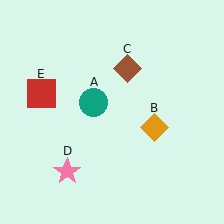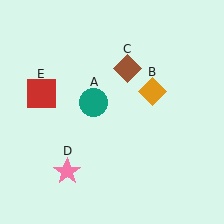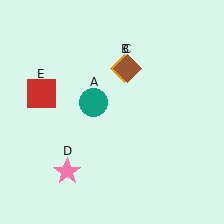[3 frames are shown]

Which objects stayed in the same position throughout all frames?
Teal circle (object A) and brown diamond (object C) and pink star (object D) and red square (object E) remained stationary.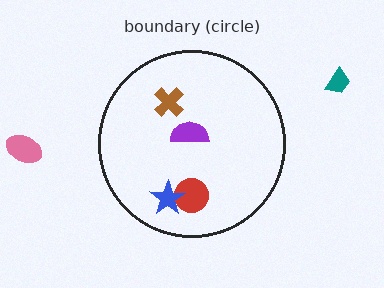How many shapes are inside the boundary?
4 inside, 2 outside.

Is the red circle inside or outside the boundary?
Inside.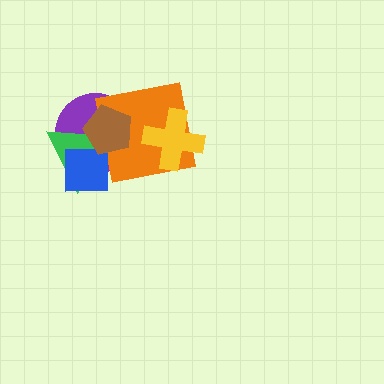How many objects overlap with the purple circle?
4 objects overlap with the purple circle.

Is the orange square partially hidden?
Yes, it is partially covered by another shape.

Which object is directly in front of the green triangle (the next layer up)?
The orange square is directly in front of the green triangle.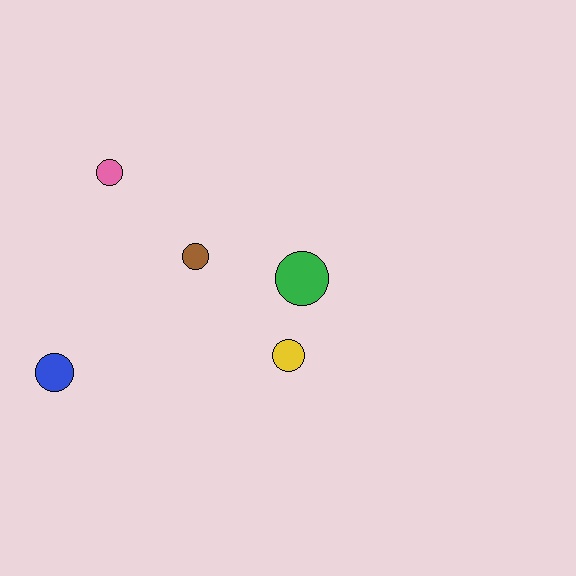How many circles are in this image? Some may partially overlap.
There are 5 circles.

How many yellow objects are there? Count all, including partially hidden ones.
There is 1 yellow object.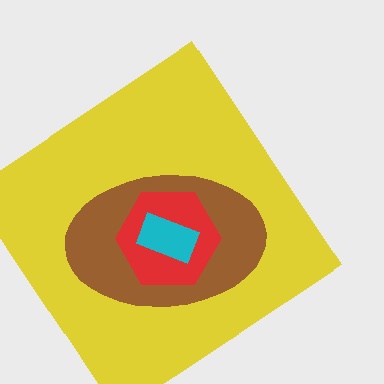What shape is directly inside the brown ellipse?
The red hexagon.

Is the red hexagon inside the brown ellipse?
Yes.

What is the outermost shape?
The yellow diamond.